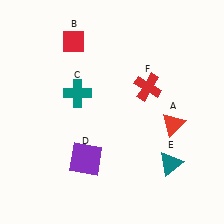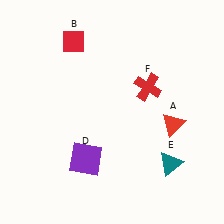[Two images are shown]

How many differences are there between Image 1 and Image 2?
There is 1 difference between the two images.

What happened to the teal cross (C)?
The teal cross (C) was removed in Image 2. It was in the top-left area of Image 1.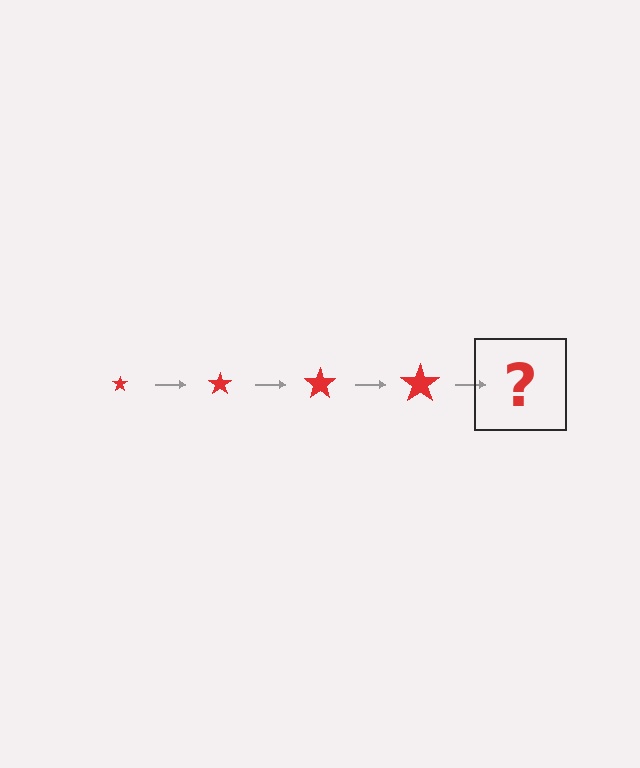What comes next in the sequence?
The next element should be a red star, larger than the previous one.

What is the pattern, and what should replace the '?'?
The pattern is that the star gets progressively larger each step. The '?' should be a red star, larger than the previous one.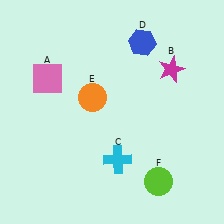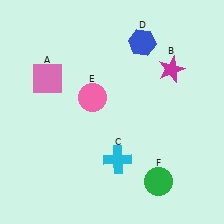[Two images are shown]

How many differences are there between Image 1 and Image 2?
There are 2 differences between the two images.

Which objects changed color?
E changed from orange to pink. F changed from lime to green.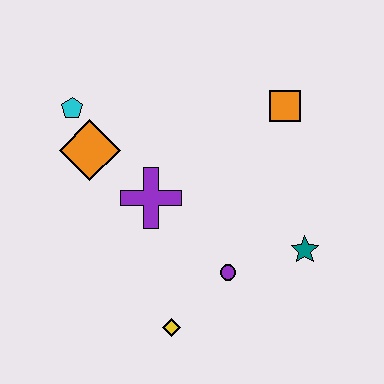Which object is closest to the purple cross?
The orange diamond is closest to the purple cross.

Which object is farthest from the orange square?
The yellow diamond is farthest from the orange square.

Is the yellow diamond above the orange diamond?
No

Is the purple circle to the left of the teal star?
Yes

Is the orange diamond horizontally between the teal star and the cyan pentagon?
Yes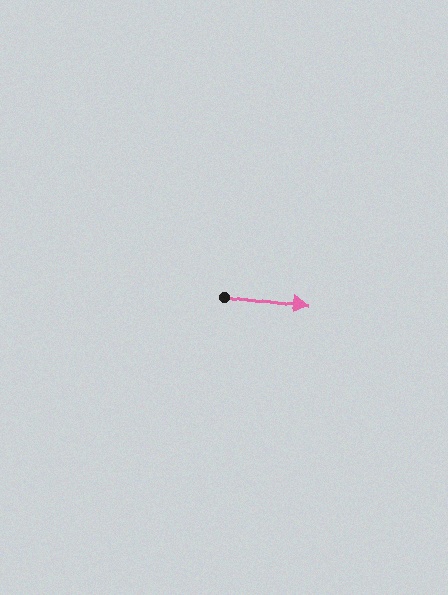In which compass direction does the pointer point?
East.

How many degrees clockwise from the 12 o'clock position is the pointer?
Approximately 97 degrees.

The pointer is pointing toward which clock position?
Roughly 3 o'clock.